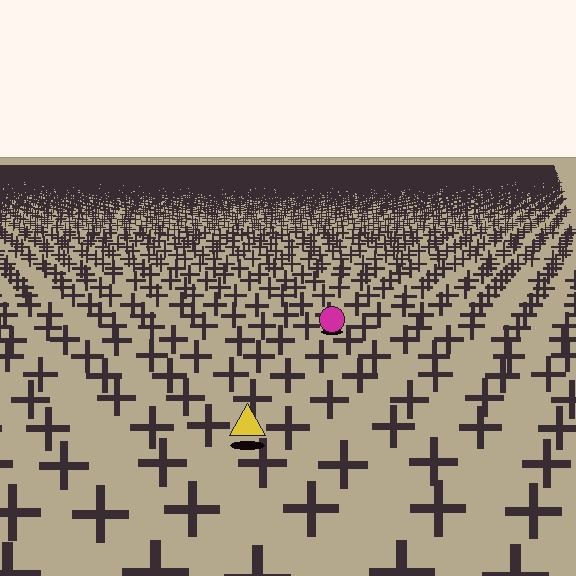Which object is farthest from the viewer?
The magenta circle is farthest from the viewer. It appears smaller and the ground texture around it is denser.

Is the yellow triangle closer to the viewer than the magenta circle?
Yes. The yellow triangle is closer — you can tell from the texture gradient: the ground texture is coarser near it.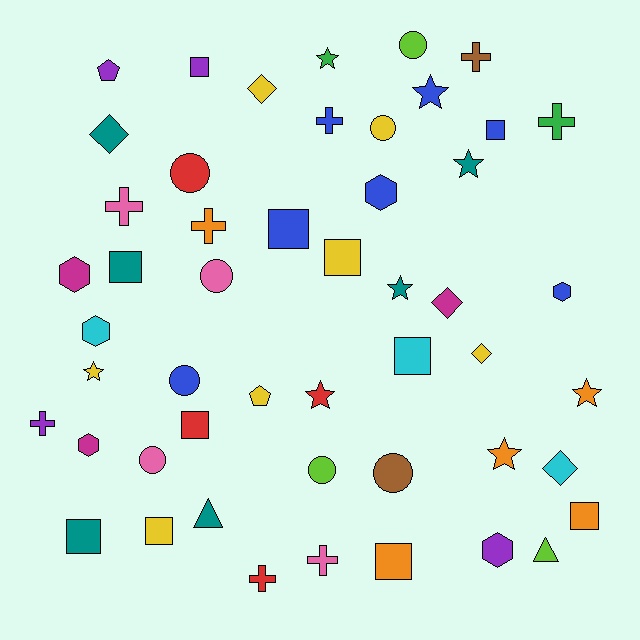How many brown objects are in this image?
There are 2 brown objects.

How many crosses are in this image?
There are 8 crosses.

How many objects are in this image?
There are 50 objects.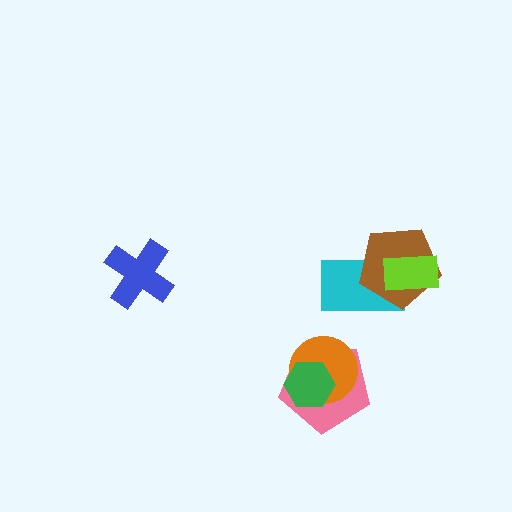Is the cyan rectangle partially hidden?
Yes, it is partially covered by another shape.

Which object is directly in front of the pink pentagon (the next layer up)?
The orange circle is directly in front of the pink pentagon.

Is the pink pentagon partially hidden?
Yes, it is partially covered by another shape.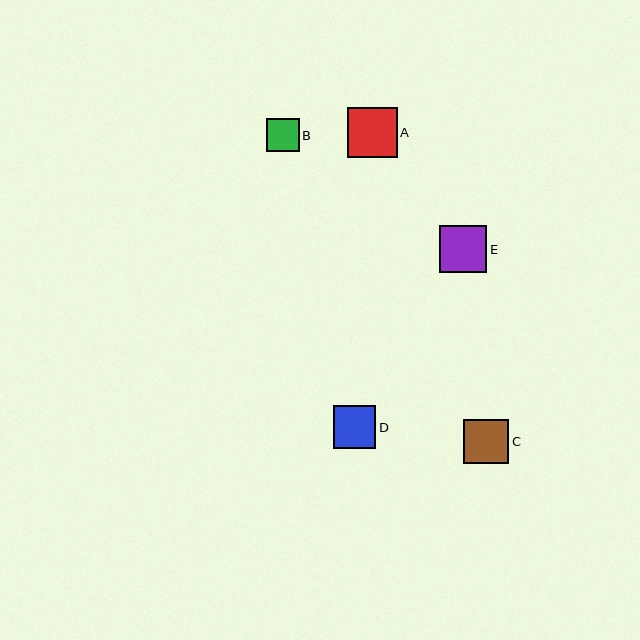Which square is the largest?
Square A is the largest with a size of approximately 50 pixels.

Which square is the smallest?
Square B is the smallest with a size of approximately 33 pixels.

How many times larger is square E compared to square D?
Square E is approximately 1.1 times the size of square D.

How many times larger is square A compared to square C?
Square A is approximately 1.1 times the size of square C.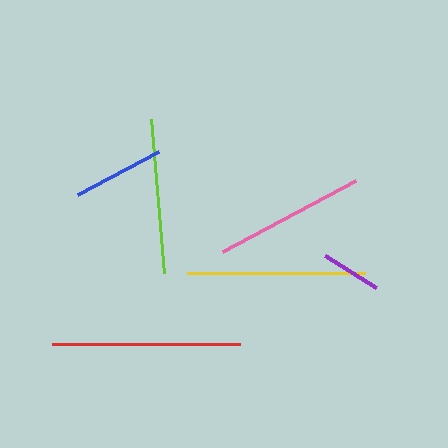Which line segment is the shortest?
The purple line is the shortest at approximately 61 pixels.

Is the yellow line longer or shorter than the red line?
The red line is longer than the yellow line.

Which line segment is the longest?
The red line is the longest at approximately 188 pixels.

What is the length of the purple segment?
The purple segment is approximately 61 pixels long.